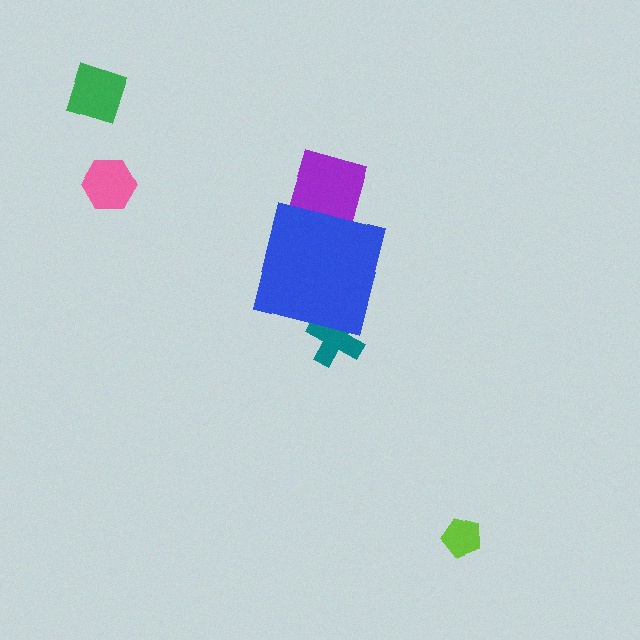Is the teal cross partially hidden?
Yes, the teal cross is partially hidden behind the blue square.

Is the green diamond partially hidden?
No, the green diamond is fully visible.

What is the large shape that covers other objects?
A blue square.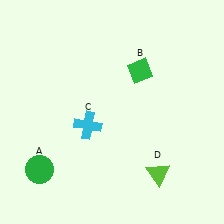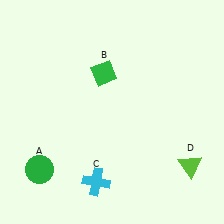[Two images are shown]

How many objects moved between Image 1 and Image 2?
3 objects moved between the two images.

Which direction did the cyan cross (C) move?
The cyan cross (C) moved down.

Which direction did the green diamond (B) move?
The green diamond (B) moved left.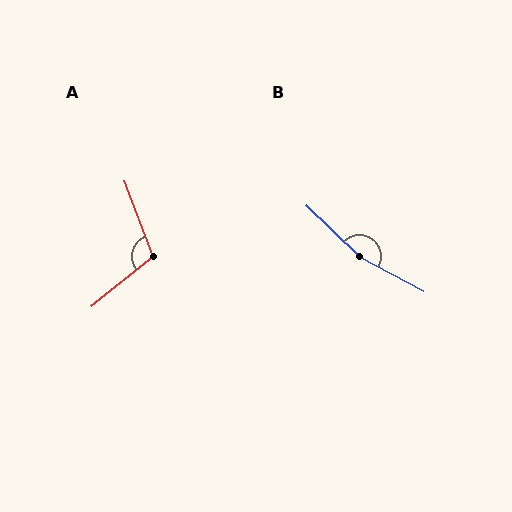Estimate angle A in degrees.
Approximately 108 degrees.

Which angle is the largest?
B, at approximately 164 degrees.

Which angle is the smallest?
A, at approximately 108 degrees.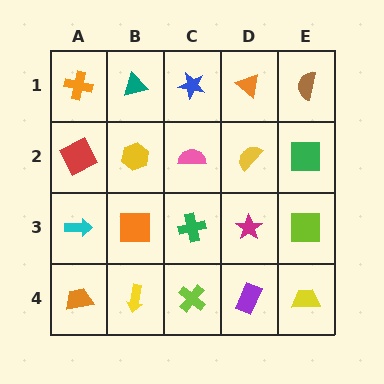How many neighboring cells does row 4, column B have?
3.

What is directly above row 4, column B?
An orange square.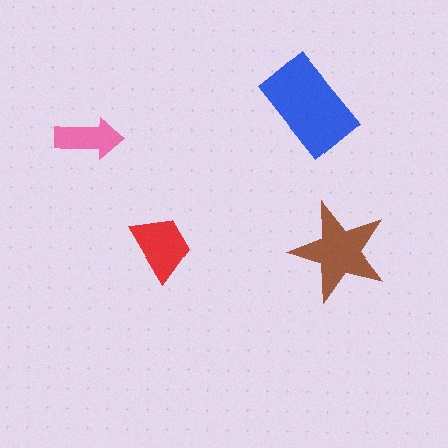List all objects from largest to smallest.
The blue rectangle, the brown star, the red trapezoid, the pink arrow.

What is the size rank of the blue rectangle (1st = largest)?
1st.